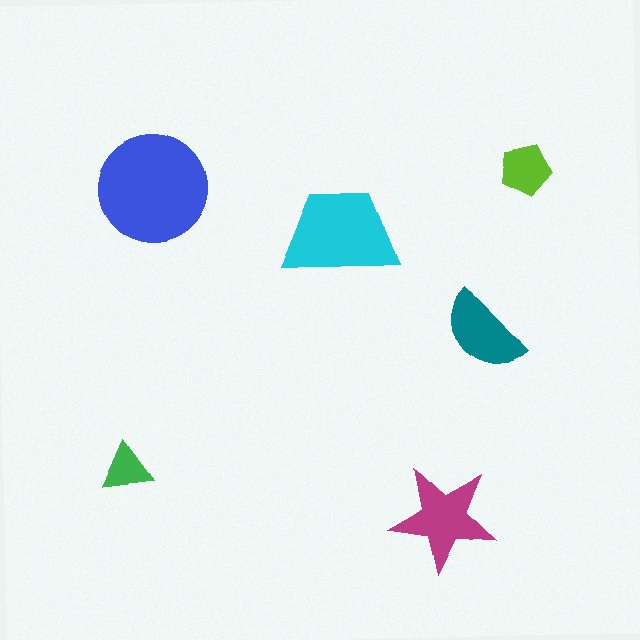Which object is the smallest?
The green triangle.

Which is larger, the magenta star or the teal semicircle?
The magenta star.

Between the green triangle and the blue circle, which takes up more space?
The blue circle.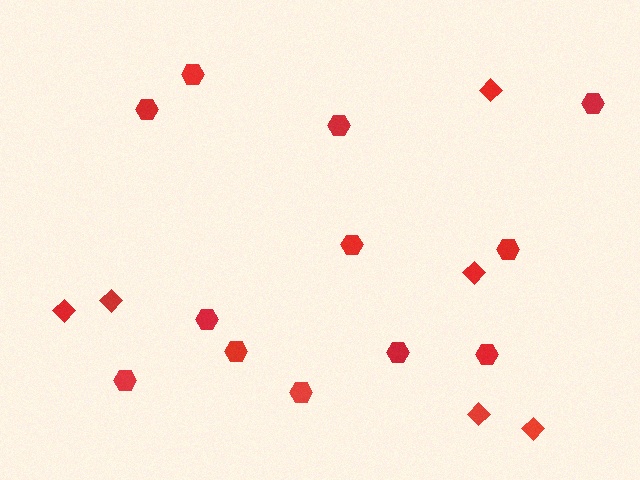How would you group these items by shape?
There are 2 groups: one group of diamonds (6) and one group of hexagons (12).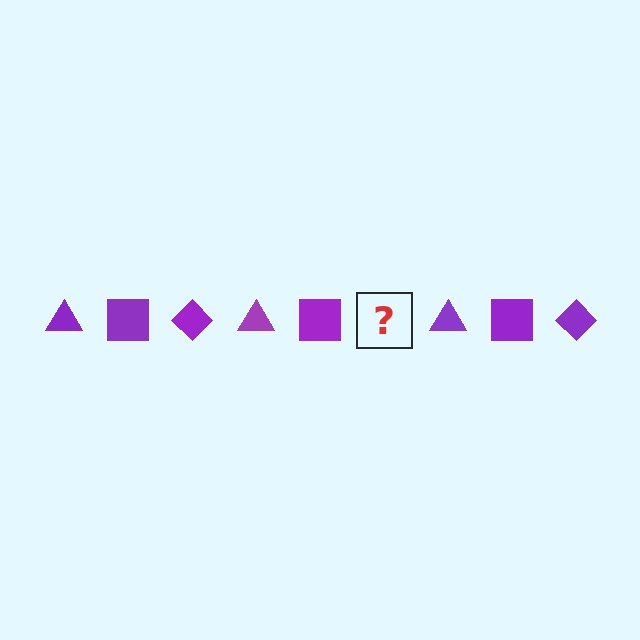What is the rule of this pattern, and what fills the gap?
The rule is that the pattern cycles through triangle, square, diamond shapes in purple. The gap should be filled with a purple diamond.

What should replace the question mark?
The question mark should be replaced with a purple diamond.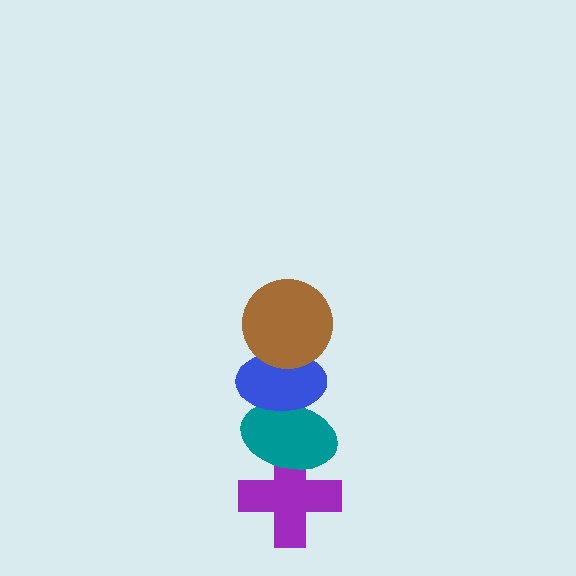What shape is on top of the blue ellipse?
The brown circle is on top of the blue ellipse.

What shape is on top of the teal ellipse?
The blue ellipse is on top of the teal ellipse.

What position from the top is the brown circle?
The brown circle is 1st from the top.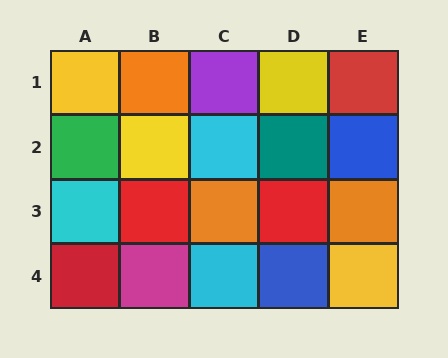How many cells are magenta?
1 cell is magenta.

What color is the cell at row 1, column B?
Orange.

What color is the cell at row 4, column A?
Red.